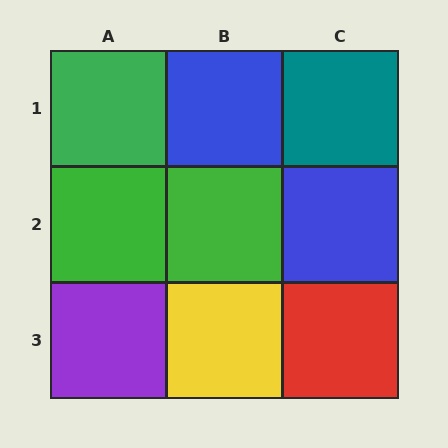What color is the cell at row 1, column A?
Green.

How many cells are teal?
1 cell is teal.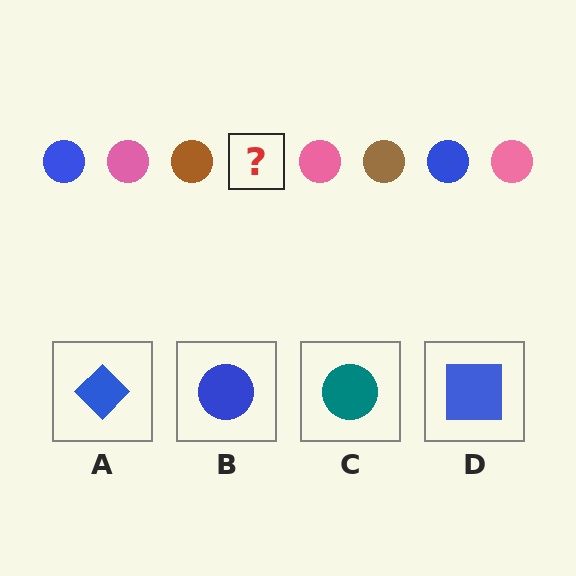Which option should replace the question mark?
Option B.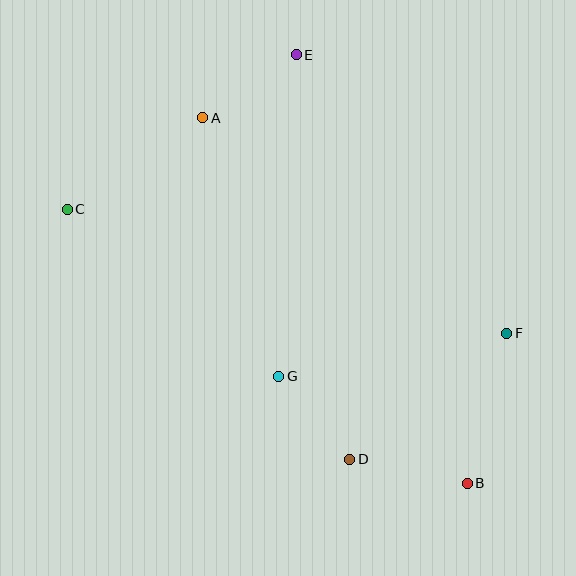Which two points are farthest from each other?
Points B and C are farthest from each other.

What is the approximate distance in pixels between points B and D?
The distance between B and D is approximately 120 pixels.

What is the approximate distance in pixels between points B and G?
The distance between B and G is approximately 217 pixels.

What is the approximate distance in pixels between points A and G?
The distance between A and G is approximately 269 pixels.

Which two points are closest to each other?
Points D and G are closest to each other.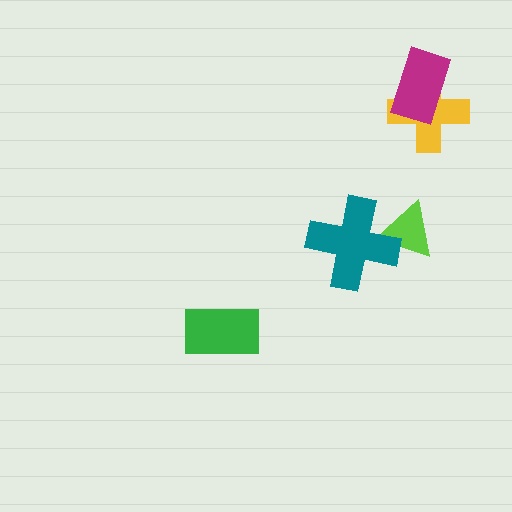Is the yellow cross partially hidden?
Yes, it is partially covered by another shape.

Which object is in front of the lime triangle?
The teal cross is in front of the lime triangle.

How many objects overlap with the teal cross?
1 object overlaps with the teal cross.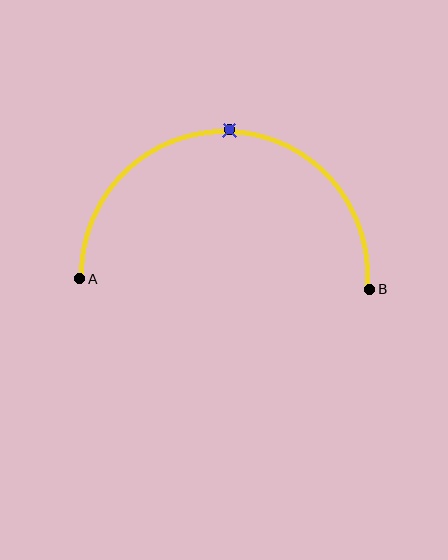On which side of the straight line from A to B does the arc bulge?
The arc bulges above the straight line connecting A and B.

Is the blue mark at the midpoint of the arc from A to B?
Yes. The blue mark lies on the arc at equal arc-length from both A and B — it is the arc midpoint.